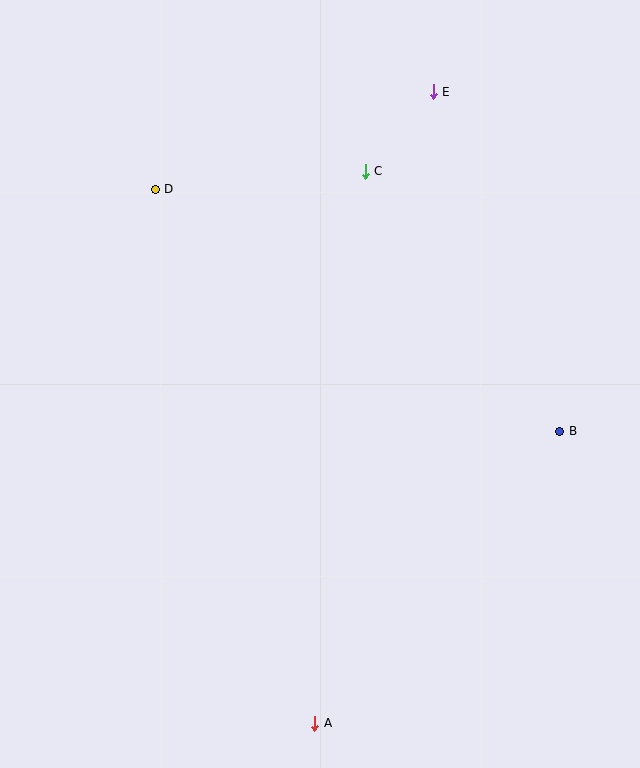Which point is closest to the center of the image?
Point C at (365, 171) is closest to the center.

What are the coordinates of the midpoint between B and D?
The midpoint between B and D is at (357, 310).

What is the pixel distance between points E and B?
The distance between E and B is 362 pixels.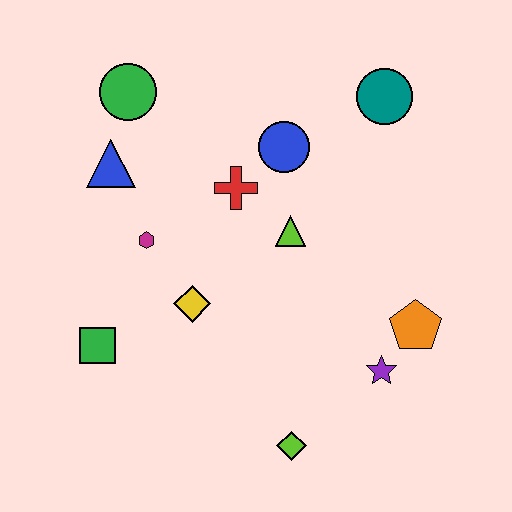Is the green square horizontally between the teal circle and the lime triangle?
No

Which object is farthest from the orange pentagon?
The green circle is farthest from the orange pentagon.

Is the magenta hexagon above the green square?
Yes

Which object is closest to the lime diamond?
The purple star is closest to the lime diamond.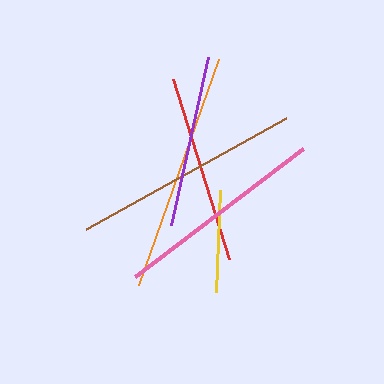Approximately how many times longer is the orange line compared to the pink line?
The orange line is approximately 1.1 times the length of the pink line.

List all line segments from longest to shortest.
From longest to shortest: orange, brown, pink, red, purple, yellow.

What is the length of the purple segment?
The purple segment is approximately 172 pixels long.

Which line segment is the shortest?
The yellow line is the shortest at approximately 102 pixels.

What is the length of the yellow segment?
The yellow segment is approximately 102 pixels long.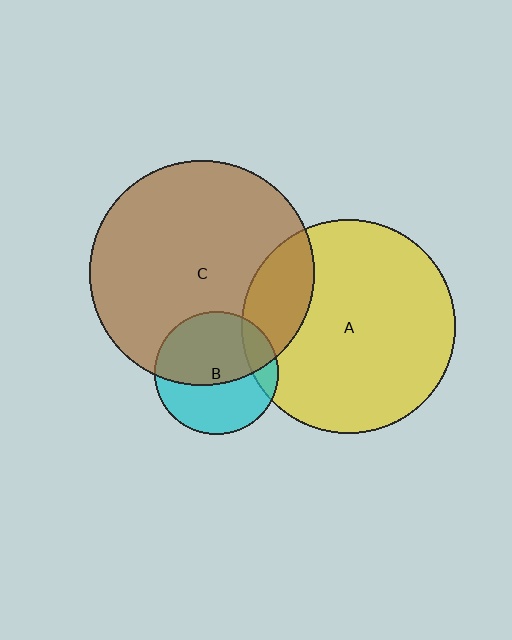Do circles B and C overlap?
Yes.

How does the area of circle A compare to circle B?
Approximately 3.0 times.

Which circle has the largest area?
Circle C (brown).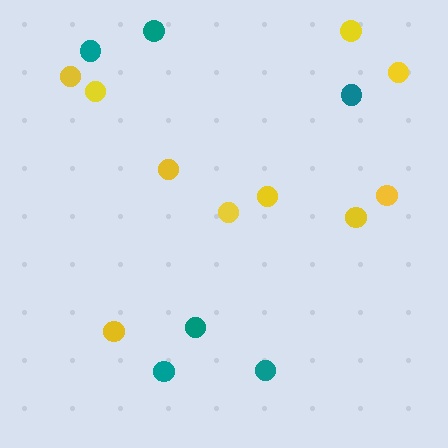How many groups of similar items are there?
There are 2 groups: one group of yellow circles (10) and one group of teal circles (6).